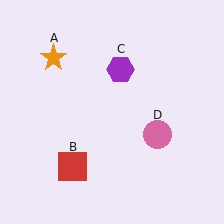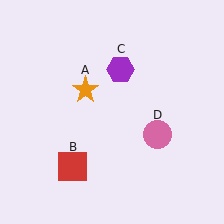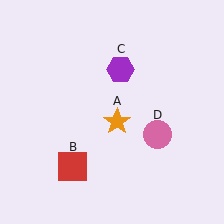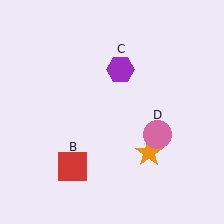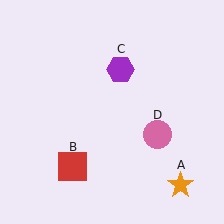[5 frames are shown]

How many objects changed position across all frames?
1 object changed position: orange star (object A).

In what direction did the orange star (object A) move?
The orange star (object A) moved down and to the right.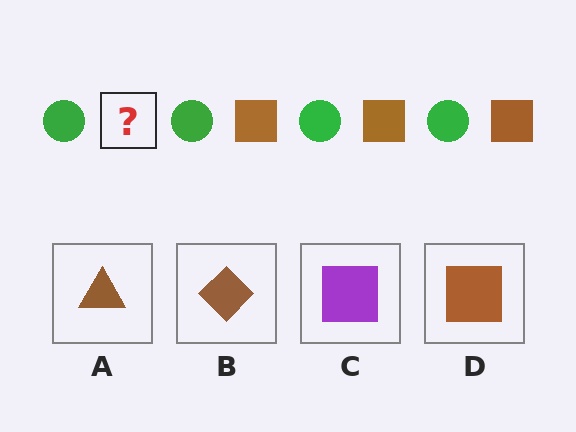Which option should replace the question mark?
Option D.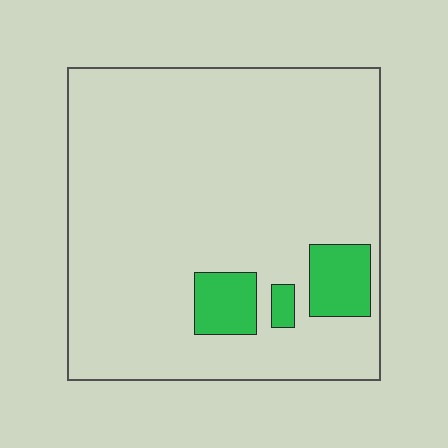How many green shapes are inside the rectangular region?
3.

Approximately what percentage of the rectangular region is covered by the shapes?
Approximately 10%.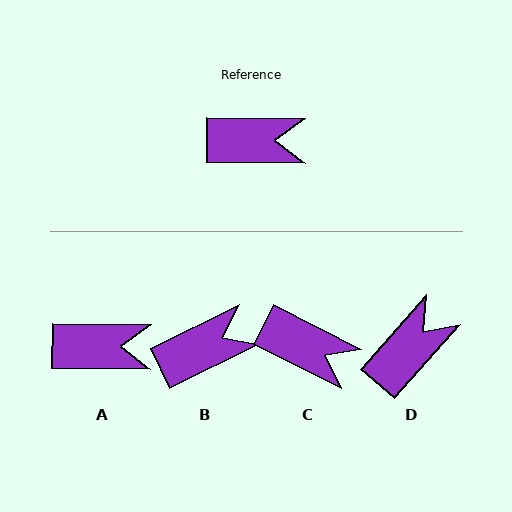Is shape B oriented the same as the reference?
No, it is off by about 27 degrees.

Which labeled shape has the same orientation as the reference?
A.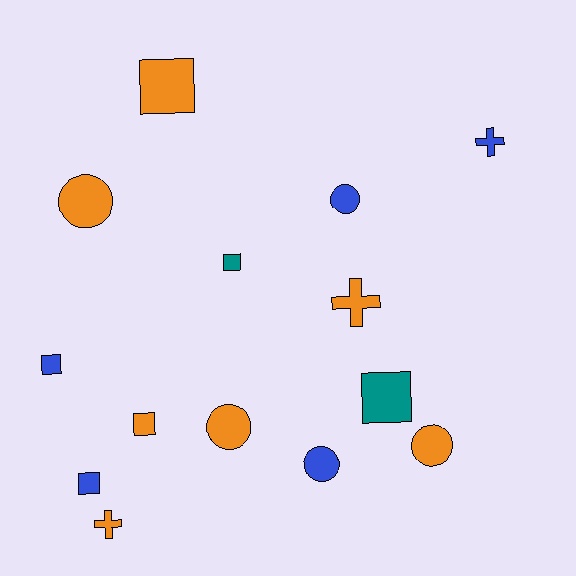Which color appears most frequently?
Orange, with 7 objects.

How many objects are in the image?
There are 14 objects.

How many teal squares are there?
There are 2 teal squares.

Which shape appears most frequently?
Square, with 6 objects.